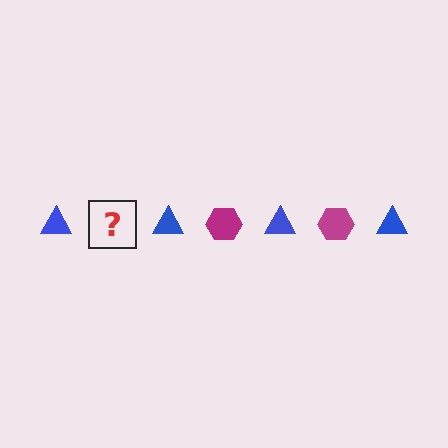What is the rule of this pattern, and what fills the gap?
The rule is that the pattern alternates between blue triangle and magenta hexagon. The gap should be filled with a magenta hexagon.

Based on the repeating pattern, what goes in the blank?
The blank should be a magenta hexagon.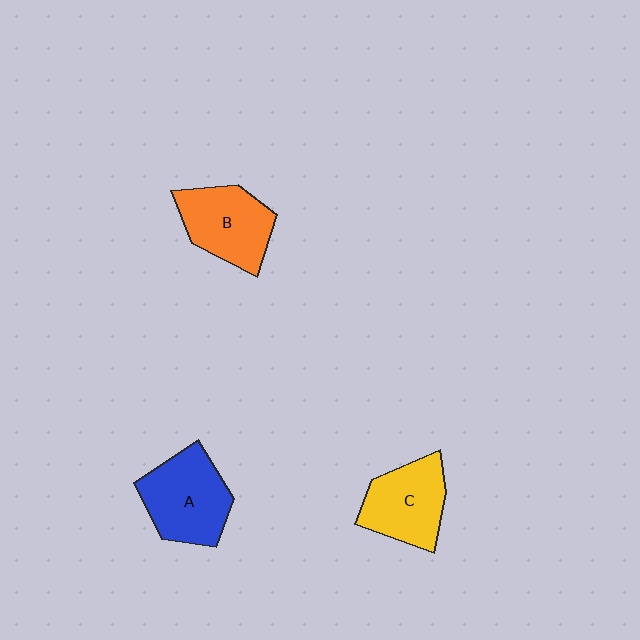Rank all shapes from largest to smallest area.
From largest to smallest: A (blue), B (orange), C (yellow).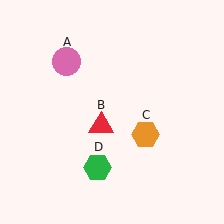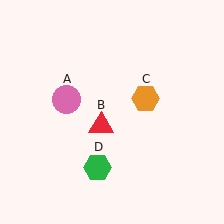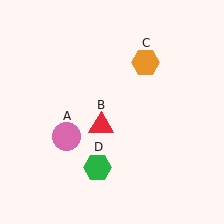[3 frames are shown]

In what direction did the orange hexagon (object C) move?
The orange hexagon (object C) moved up.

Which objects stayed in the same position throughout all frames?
Red triangle (object B) and green hexagon (object D) remained stationary.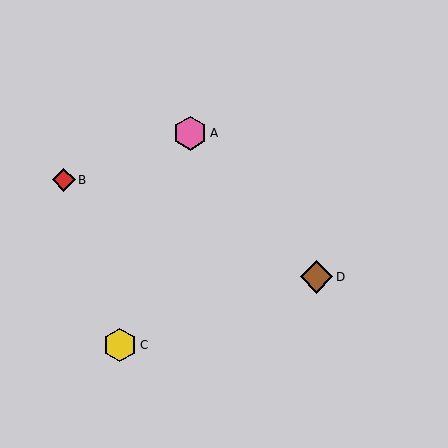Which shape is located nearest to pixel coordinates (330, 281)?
The brown diamond (labeled D) at (316, 277) is nearest to that location.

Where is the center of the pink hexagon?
The center of the pink hexagon is at (190, 133).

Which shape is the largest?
The pink hexagon (labeled A) is the largest.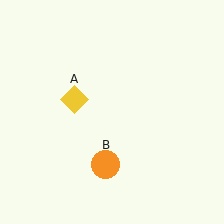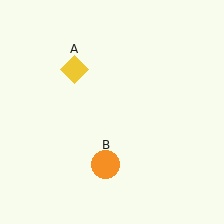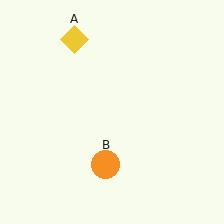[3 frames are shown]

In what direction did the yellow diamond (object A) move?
The yellow diamond (object A) moved up.